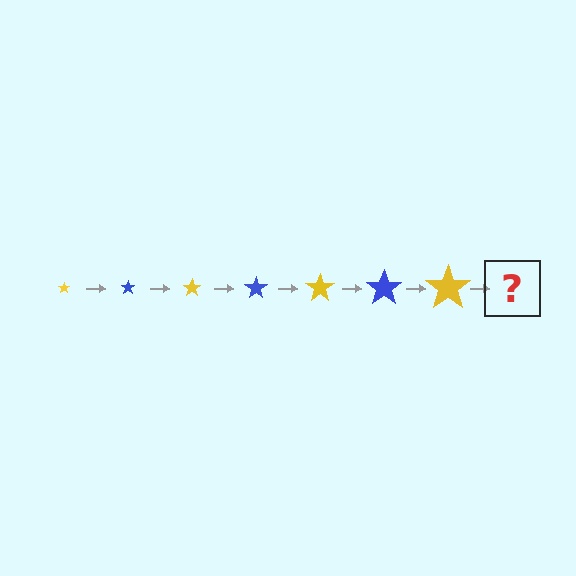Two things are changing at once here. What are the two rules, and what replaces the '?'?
The two rules are that the star grows larger each step and the color cycles through yellow and blue. The '?' should be a blue star, larger than the previous one.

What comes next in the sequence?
The next element should be a blue star, larger than the previous one.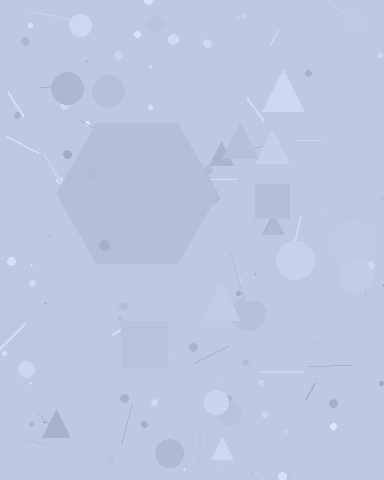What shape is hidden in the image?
A hexagon is hidden in the image.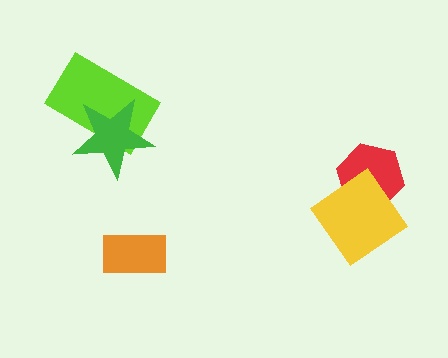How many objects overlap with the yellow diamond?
1 object overlaps with the yellow diamond.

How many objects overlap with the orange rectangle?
0 objects overlap with the orange rectangle.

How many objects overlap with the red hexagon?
1 object overlaps with the red hexagon.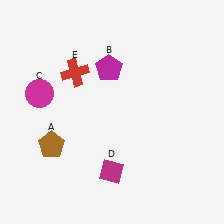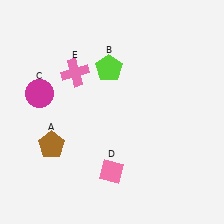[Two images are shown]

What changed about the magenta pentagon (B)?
In Image 1, B is magenta. In Image 2, it changed to lime.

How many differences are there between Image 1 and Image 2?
There are 3 differences between the two images.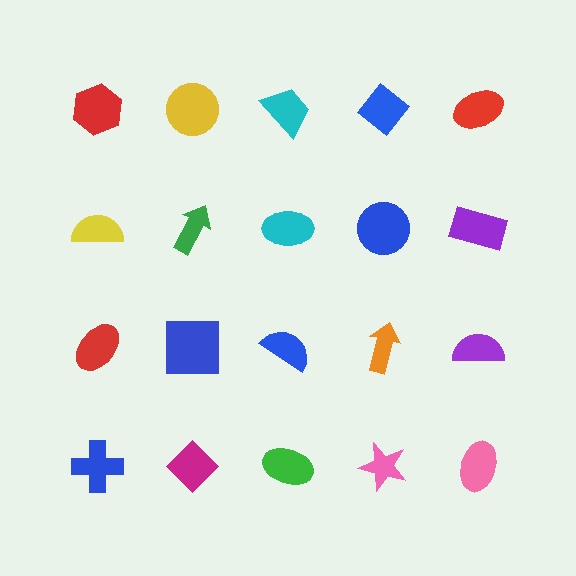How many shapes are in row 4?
5 shapes.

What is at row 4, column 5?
A pink ellipse.